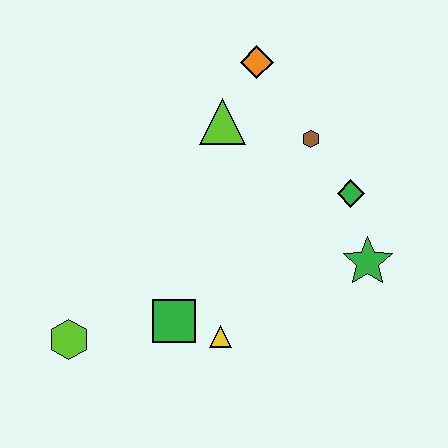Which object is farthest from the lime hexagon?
The orange diamond is farthest from the lime hexagon.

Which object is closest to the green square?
The yellow triangle is closest to the green square.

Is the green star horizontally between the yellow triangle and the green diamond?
No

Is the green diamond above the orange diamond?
No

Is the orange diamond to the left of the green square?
No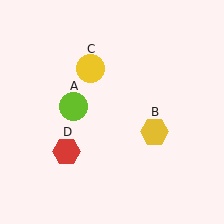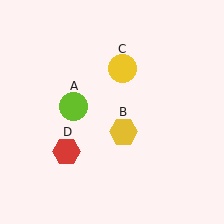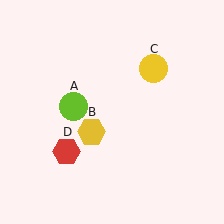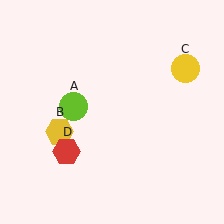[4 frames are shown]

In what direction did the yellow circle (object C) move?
The yellow circle (object C) moved right.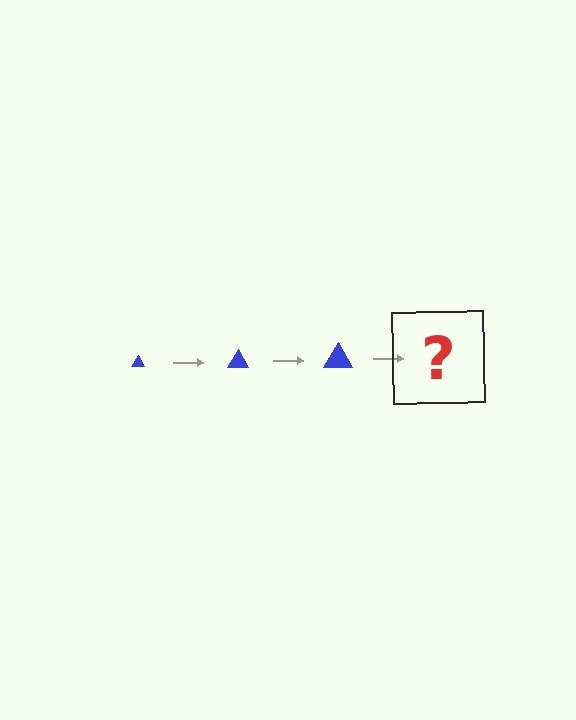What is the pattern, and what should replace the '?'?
The pattern is that the triangle gets progressively larger each step. The '?' should be a blue triangle, larger than the previous one.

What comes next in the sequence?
The next element should be a blue triangle, larger than the previous one.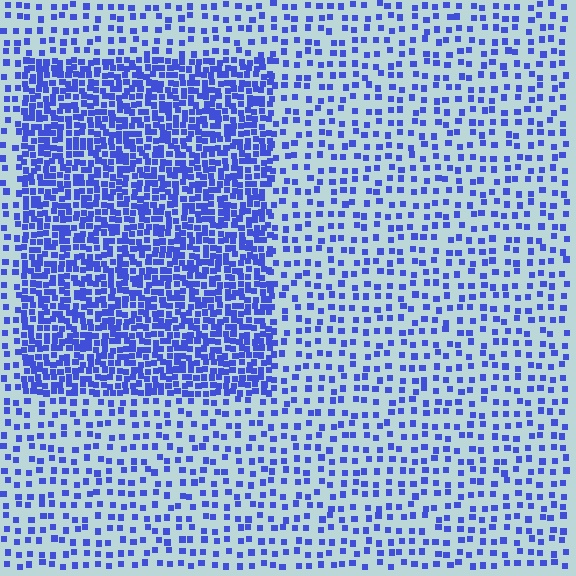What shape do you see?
I see a rectangle.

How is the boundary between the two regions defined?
The boundary is defined by a change in element density (approximately 2.6x ratio). All elements are the same color, size, and shape.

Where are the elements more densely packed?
The elements are more densely packed inside the rectangle boundary.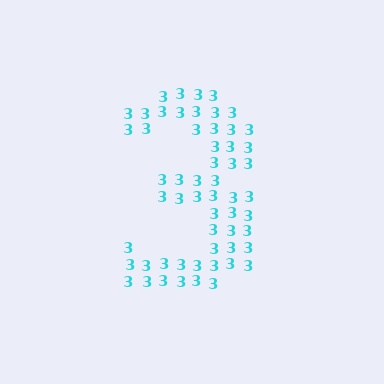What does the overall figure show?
The overall figure shows the digit 3.